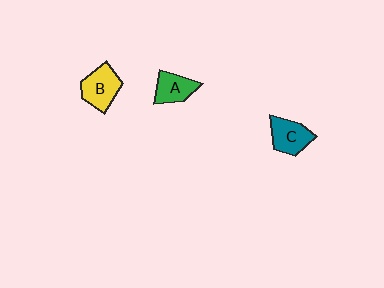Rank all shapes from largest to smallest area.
From largest to smallest: B (yellow), C (teal), A (green).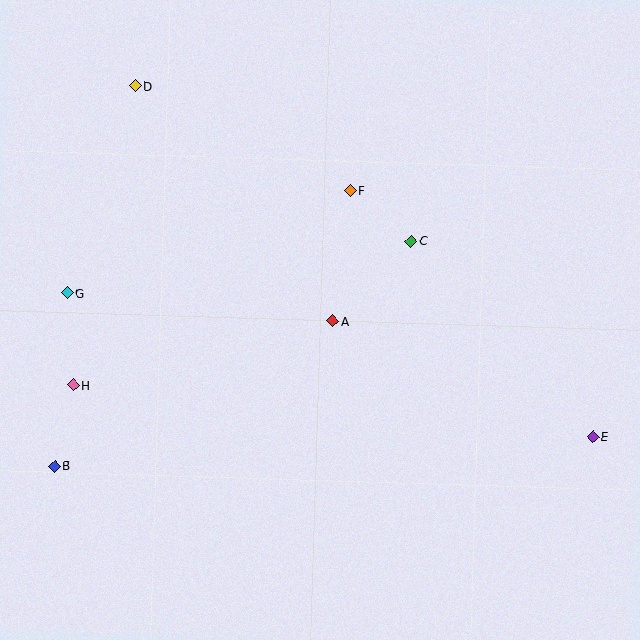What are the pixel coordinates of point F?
Point F is at (350, 191).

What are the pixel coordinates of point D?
Point D is at (135, 86).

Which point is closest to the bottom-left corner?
Point B is closest to the bottom-left corner.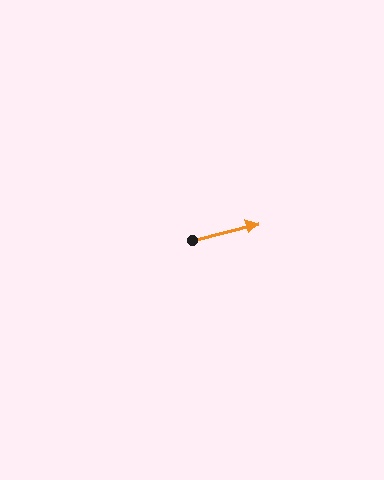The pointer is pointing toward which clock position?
Roughly 3 o'clock.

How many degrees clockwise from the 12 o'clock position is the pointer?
Approximately 76 degrees.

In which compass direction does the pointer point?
East.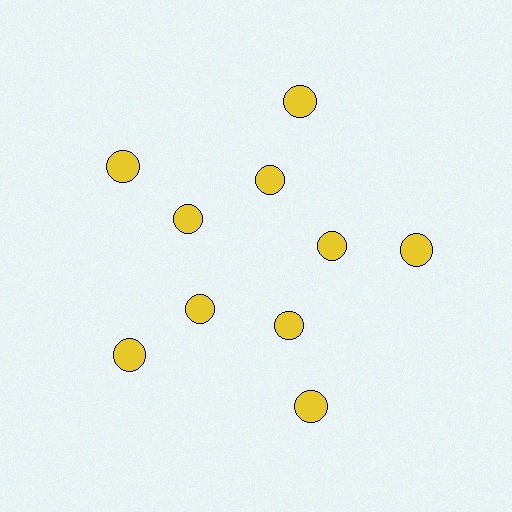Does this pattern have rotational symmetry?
Yes, this pattern has 5-fold rotational symmetry. It looks the same after rotating 72 degrees around the center.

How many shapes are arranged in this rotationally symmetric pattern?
There are 10 shapes, arranged in 5 groups of 2.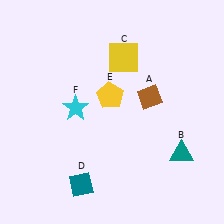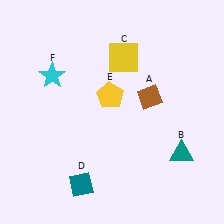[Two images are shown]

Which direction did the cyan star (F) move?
The cyan star (F) moved up.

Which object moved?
The cyan star (F) moved up.